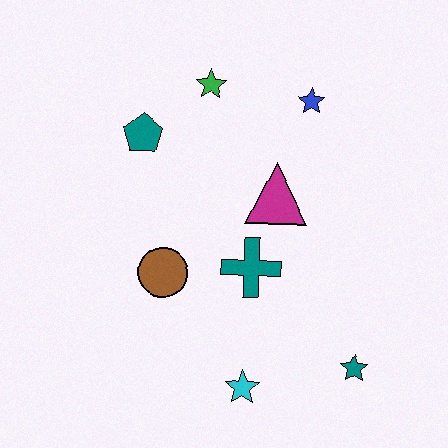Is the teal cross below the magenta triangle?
Yes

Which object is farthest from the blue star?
The cyan star is farthest from the blue star.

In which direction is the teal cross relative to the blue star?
The teal cross is below the blue star.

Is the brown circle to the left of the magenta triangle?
Yes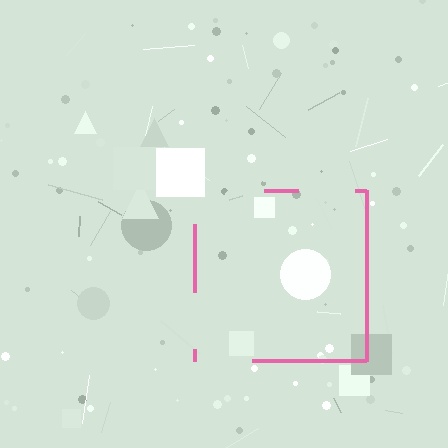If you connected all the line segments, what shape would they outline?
They would outline a square.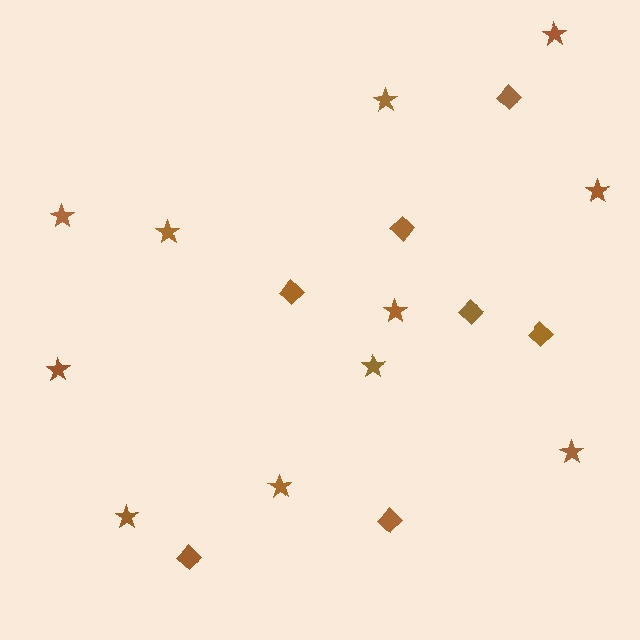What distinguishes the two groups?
There are 2 groups: one group of diamonds (7) and one group of stars (11).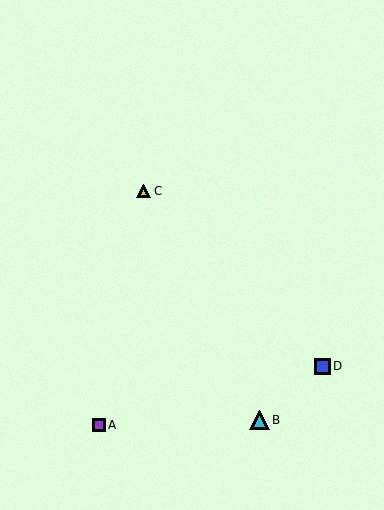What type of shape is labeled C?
Shape C is a yellow triangle.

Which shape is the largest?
The cyan triangle (labeled B) is the largest.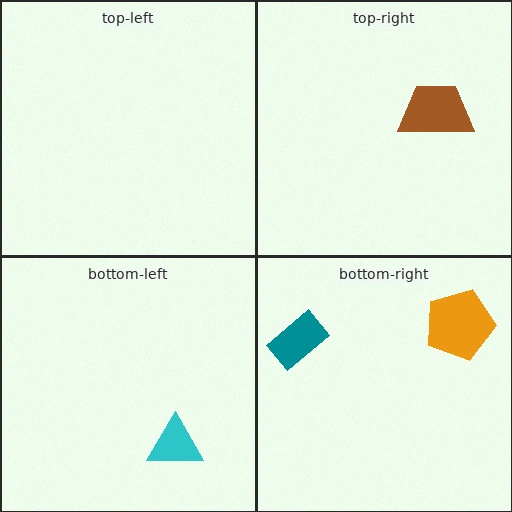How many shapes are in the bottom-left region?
1.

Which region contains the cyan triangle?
The bottom-left region.